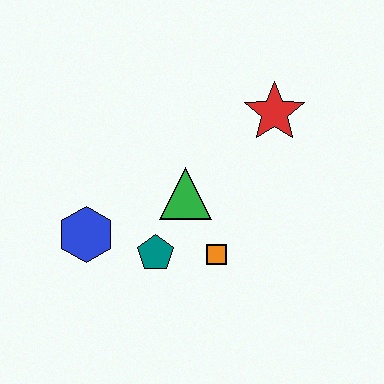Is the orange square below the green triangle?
Yes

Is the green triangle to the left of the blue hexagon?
No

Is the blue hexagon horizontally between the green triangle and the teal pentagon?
No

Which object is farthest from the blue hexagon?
The red star is farthest from the blue hexagon.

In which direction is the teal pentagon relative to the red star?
The teal pentagon is below the red star.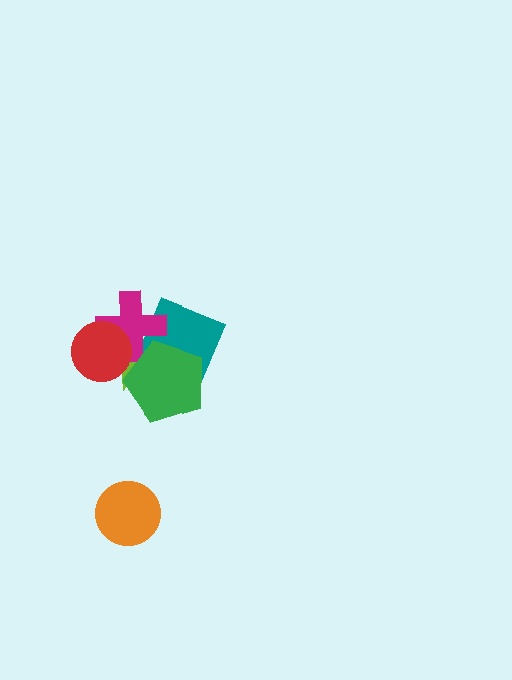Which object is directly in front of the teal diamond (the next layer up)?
The magenta cross is directly in front of the teal diamond.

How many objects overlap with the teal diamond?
3 objects overlap with the teal diamond.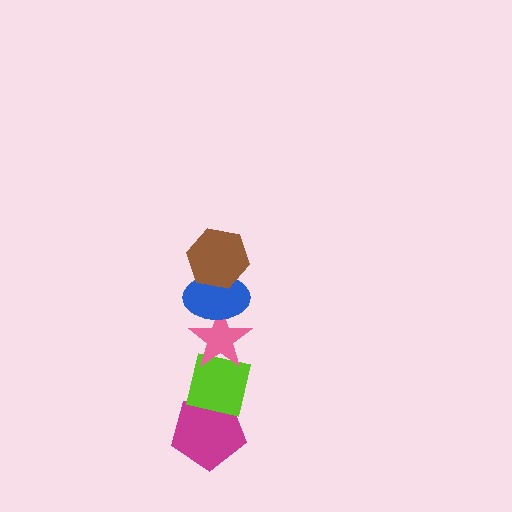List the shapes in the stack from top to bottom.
From top to bottom: the brown hexagon, the blue ellipse, the pink star, the lime square, the magenta pentagon.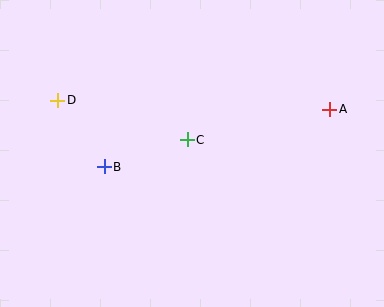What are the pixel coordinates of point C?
Point C is at (187, 140).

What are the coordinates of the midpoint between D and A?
The midpoint between D and A is at (194, 105).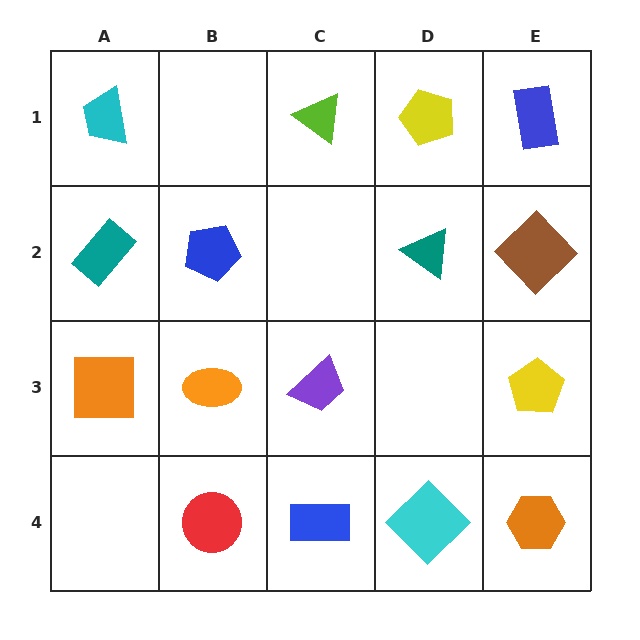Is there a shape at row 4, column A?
No, that cell is empty.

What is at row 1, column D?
A yellow pentagon.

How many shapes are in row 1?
4 shapes.